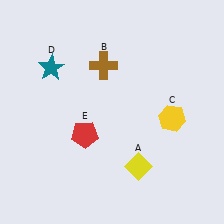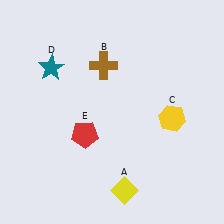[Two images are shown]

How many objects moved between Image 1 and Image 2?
1 object moved between the two images.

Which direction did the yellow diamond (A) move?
The yellow diamond (A) moved down.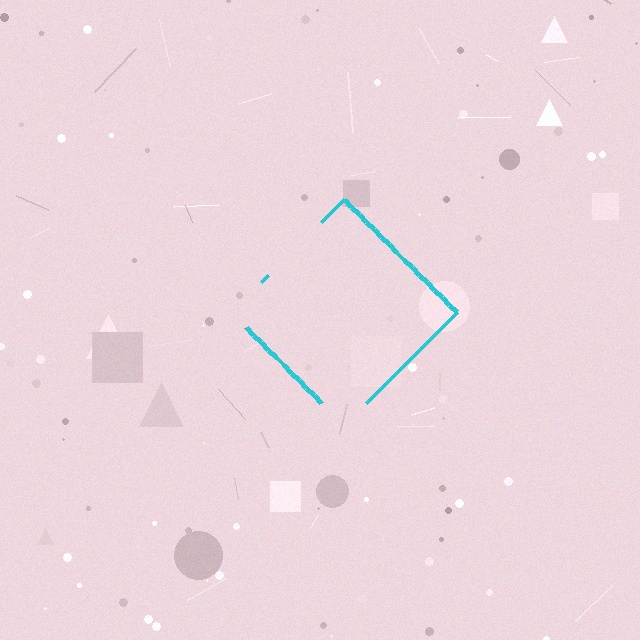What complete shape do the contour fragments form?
The contour fragments form a diamond.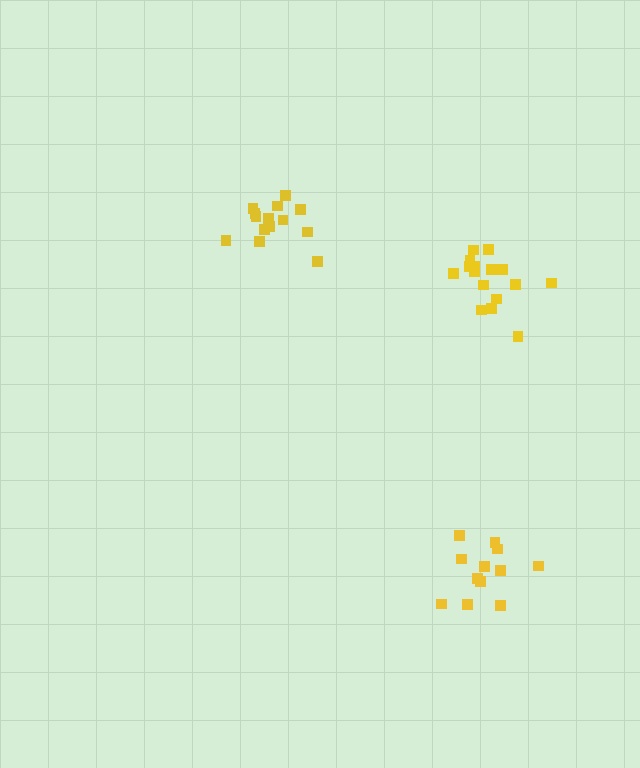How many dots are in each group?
Group 1: 13 dots, Group 2: 14 dots, Group 3: 16 dots (43 total).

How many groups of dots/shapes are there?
There are 3 groups.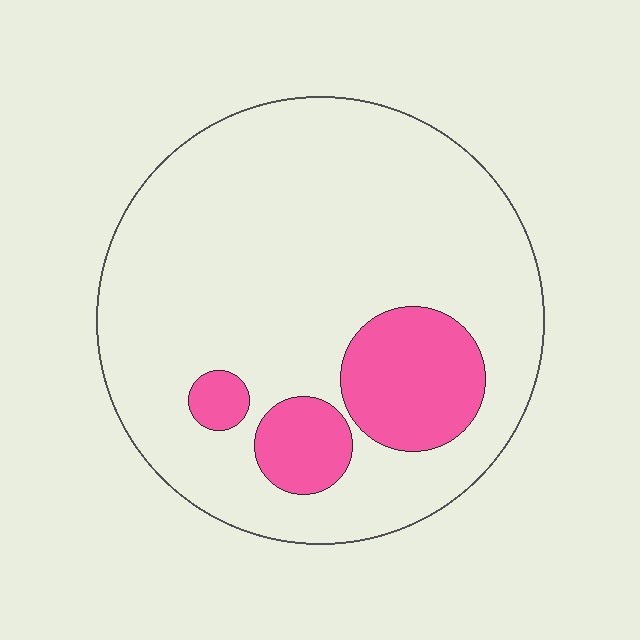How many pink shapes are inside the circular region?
3.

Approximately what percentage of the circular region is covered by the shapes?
Approximately 15%.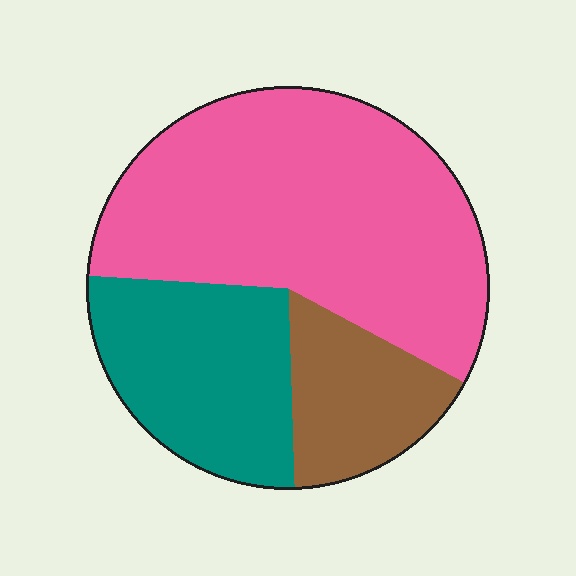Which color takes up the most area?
Pink, at roughly 55%.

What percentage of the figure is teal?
Teal takes up about one quarter (1/4) of the figure.